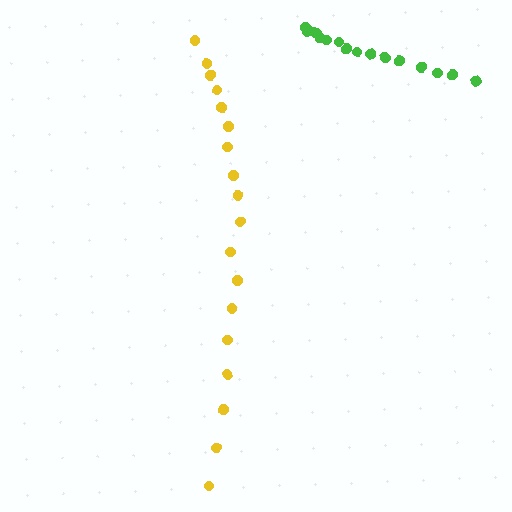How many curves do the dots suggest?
There are 2 distinct paths.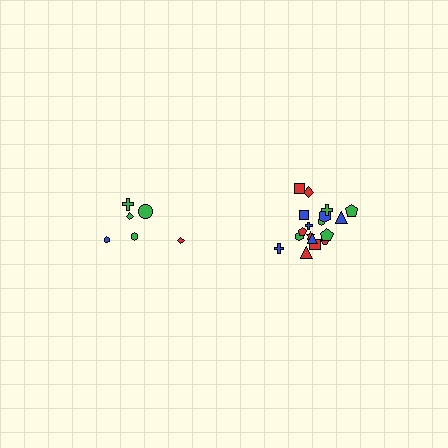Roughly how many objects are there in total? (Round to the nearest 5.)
Roughly 25 objects in total.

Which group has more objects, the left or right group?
The right group.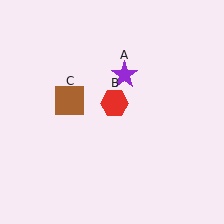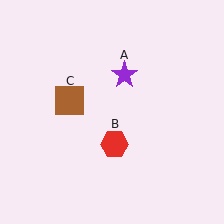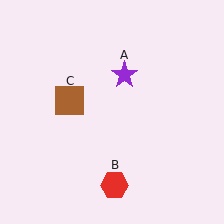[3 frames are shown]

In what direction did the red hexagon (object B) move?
The red hexagon (object B) moved down.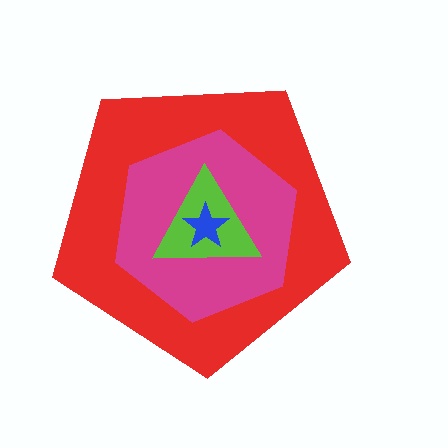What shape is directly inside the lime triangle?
The blue star.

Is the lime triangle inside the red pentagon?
Yes.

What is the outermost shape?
The red pentagon.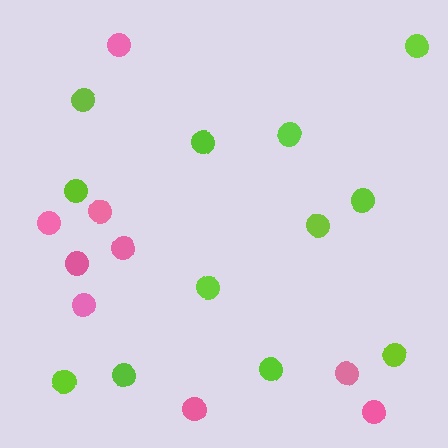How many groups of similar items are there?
There are 2 groups: one group of pink circles (9) and one group of lime circles (12).